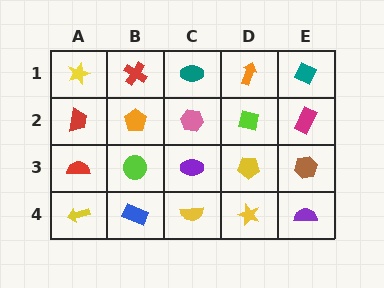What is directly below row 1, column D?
A lime square.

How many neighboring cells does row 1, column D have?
3.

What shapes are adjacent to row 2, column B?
A red cross (row 1, column B), a lime circle (row 3, column B), a red trapezoid (row 2, column A), a pink hexagon (row 2, column C).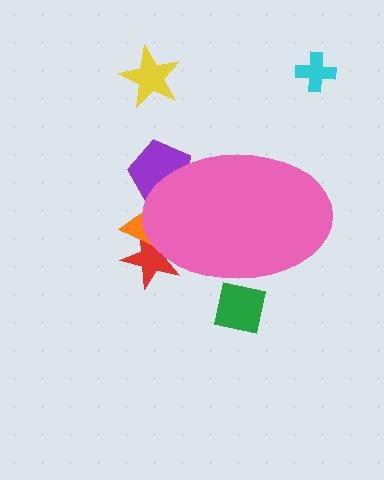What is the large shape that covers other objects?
A pink ellipse.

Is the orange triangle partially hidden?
Yes, the orange triangle is partially hidden behind the pink ellipse.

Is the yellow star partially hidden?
No, the yellow star is fully visible.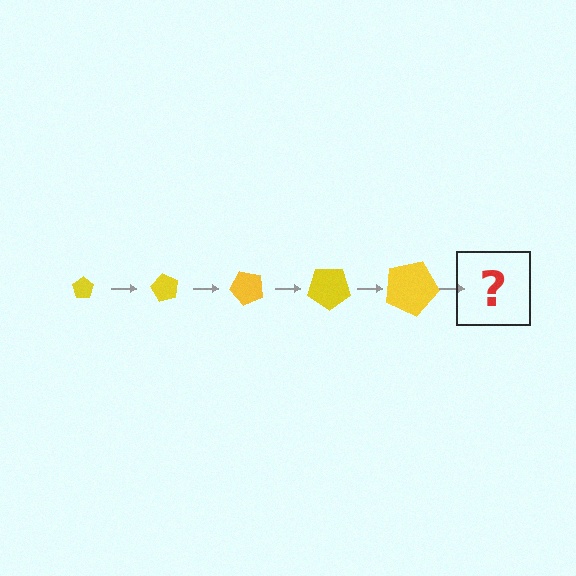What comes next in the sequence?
The next element should be a pentagon, larger than the previous one and rotated 300 degrees from the start.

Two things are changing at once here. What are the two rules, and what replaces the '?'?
The two rules are that the pentagon grows larger each step and it rotates 60 degrees each step. The '?' should be a pentagon, larger than the previous one and rotated 300 degrees from the start.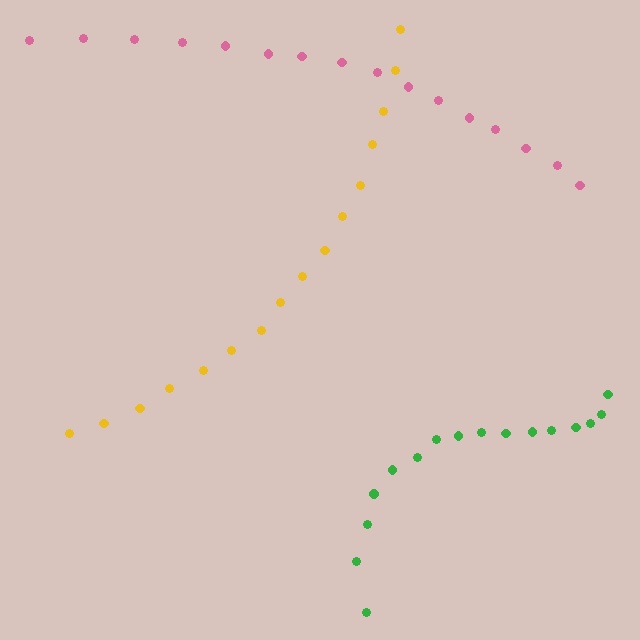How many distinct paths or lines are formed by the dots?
There are 3 distinct paths.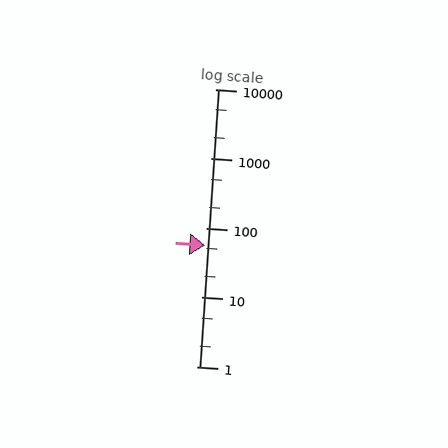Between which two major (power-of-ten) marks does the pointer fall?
The pointer is between 10 and 100.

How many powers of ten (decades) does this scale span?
The scale spans 4 decades, from 1 to 10000.